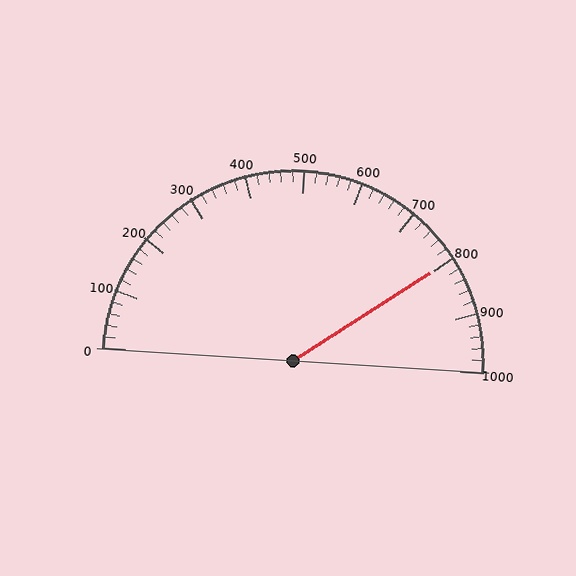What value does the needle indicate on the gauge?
The needle indicates approximately 800.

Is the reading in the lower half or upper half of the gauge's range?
The reading is in the upper half of the range (0 to 1000).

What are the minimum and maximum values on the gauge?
The gauge ranges from 0 to 1000.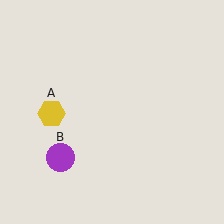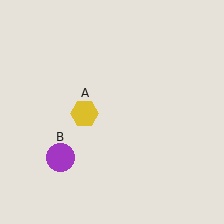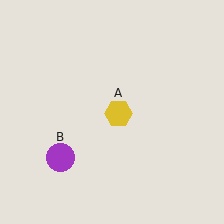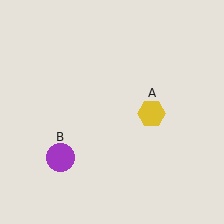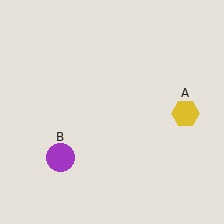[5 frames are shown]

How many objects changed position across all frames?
1 object changed position: yellow hexagon (object A).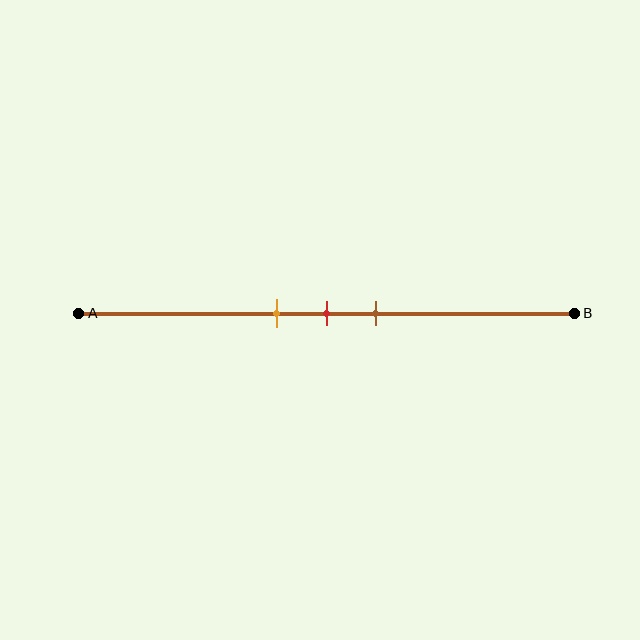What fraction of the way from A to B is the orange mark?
The orange mark is approximately 40% (0.4) of the way from A to B.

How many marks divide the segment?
There are 3 marks dividing the segment.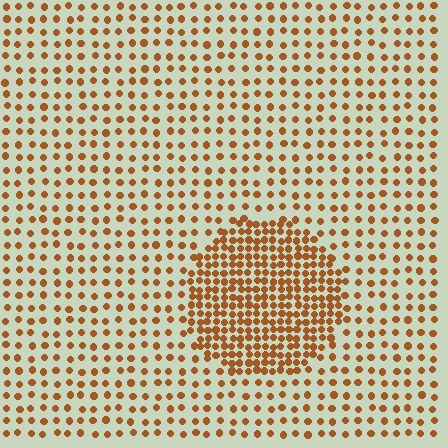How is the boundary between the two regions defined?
The boundary is defined by a change in element density (approximately 2.4x ratio). All elements are the same color, size, and shape.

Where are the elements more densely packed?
The elements are more densely packed inside the circle boundary.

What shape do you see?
I see a circle.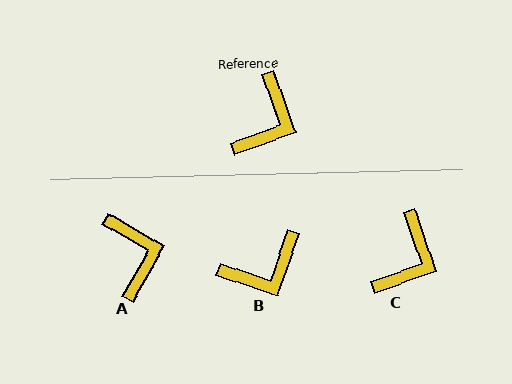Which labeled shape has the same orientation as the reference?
C.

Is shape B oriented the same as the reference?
No, it is off by about 38 degrees.